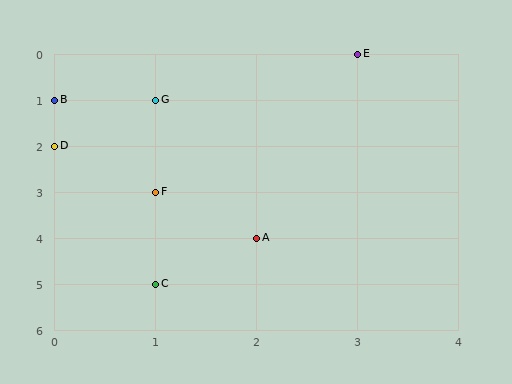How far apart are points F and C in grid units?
Points F and C are 2 rows apart.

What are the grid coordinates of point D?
Point D is at grid coordinates (0, 2).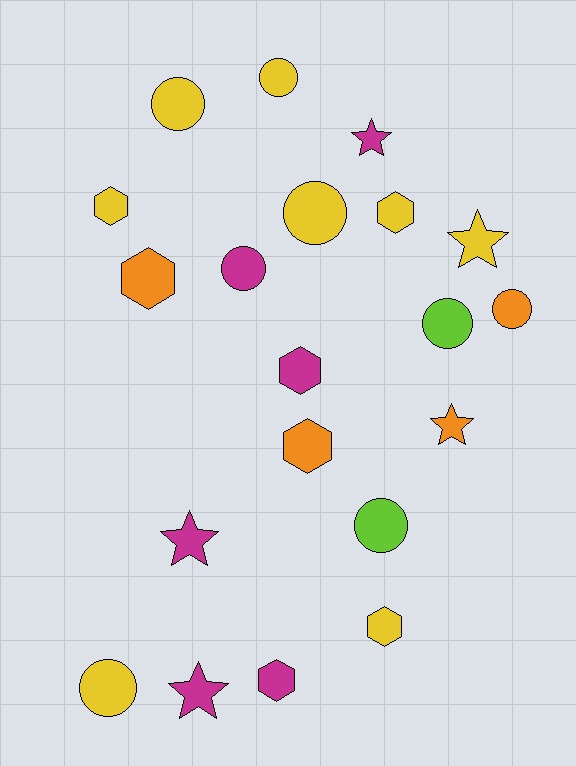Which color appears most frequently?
Yellow, with 8 objects.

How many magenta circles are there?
There is 1 magenta circle.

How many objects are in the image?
There are 20 objects.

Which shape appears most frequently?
Circle, with 8 objects.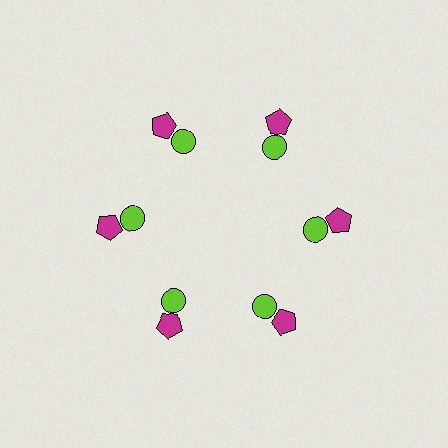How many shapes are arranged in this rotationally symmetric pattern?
There are 12 shapes, arranged in 6 groups of 2.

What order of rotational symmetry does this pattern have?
This pattern has 6-fold rotational symmetry.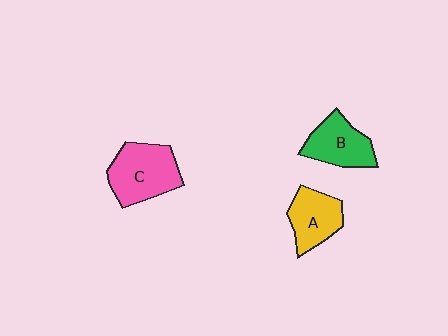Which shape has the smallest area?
Shape A (yellow).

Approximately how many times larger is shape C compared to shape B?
Approximately 1.3 times.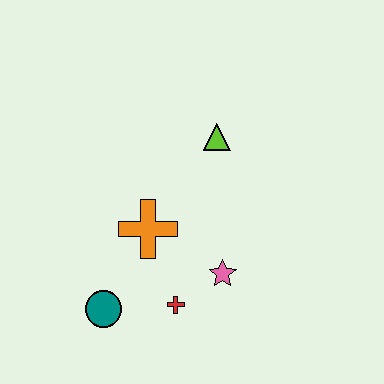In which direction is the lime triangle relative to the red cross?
The lime triangle is above the red cross.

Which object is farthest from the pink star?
The lime triangle is farthest from the pink star.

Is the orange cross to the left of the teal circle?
No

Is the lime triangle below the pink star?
No